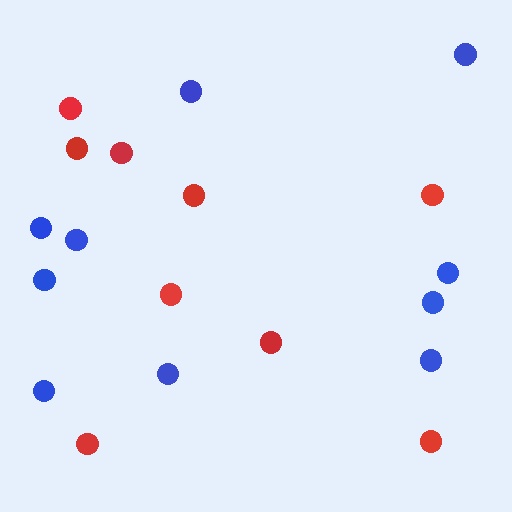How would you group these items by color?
There are 2 groups: one group of blue circles (10) and one group of red circles (9).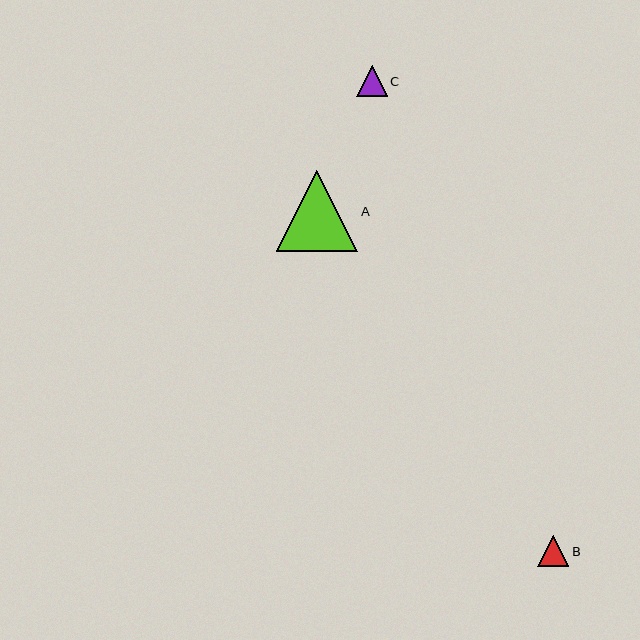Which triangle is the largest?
Triangle A is the largest with a size of approximately 81 pixels.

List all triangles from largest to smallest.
From largest to smallest: A, B, C.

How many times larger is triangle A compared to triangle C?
Triangle A is approximately 2.6 times the size of triangle C.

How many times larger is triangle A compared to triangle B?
Triangle A is approximately 2.6 times the size of triangle B.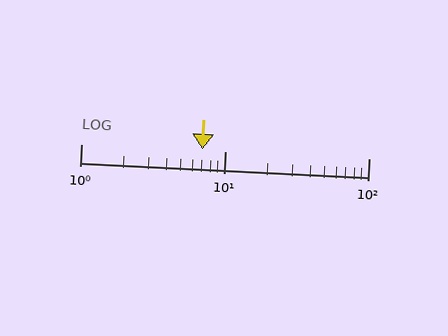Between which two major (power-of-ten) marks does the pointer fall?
The pointer is between 1 and 10.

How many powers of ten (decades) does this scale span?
The scale spans 2 decades, from 1 to 100.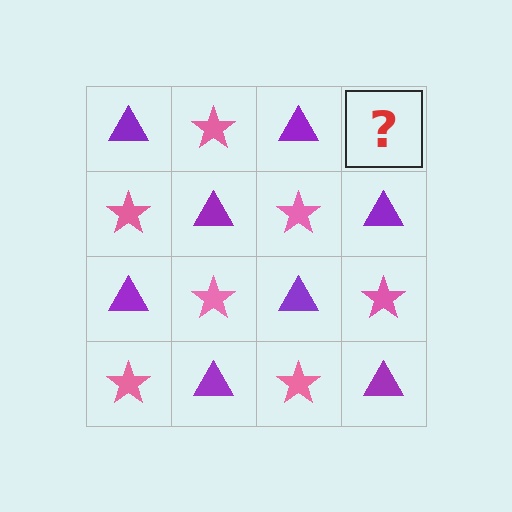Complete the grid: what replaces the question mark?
The question mark should be replaced with a pink star.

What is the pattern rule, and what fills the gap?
The rule is that it alternates purple triangle and pink star in a checkerboard pattern. The gap should be filled with a pink star.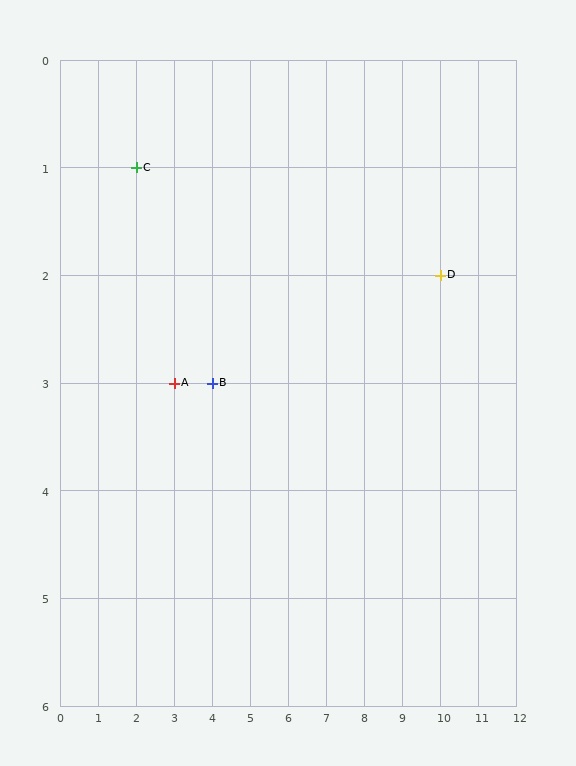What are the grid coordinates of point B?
Point B is at grid coordinates (4, 3).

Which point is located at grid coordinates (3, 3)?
Point A is at (3, 3).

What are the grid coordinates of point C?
Point C is at grid coordinates (2, 1).